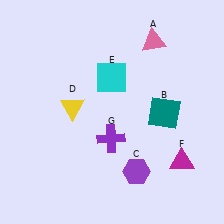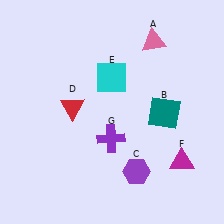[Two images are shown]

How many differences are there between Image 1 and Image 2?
There is 1 difference between the two images.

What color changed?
The triangle (D) changed from yellow in Image 1 to red in Image 2.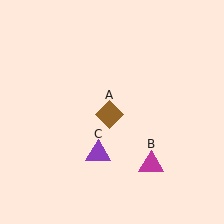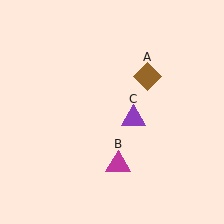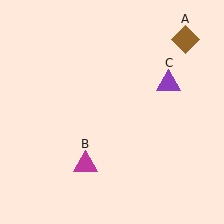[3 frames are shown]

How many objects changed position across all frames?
3 objects changed position: brown diamond (object A), magenta triangle (object B), purple triangle (object C).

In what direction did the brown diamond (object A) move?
The brown diamond (object A) moved up and to the right.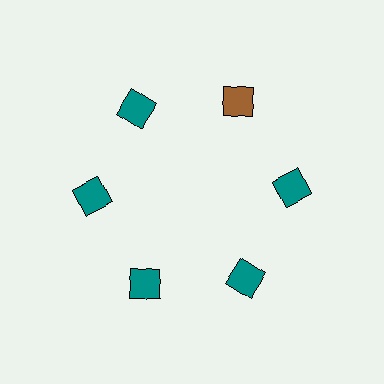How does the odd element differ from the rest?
It has a different color: brown instead of teal.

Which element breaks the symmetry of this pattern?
The brown diamond at roughly the 1 o'clock position breaks the symmetry. All other shapes are teal diamonds.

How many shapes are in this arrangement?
There are 6 shapes arranged in a ring pattern.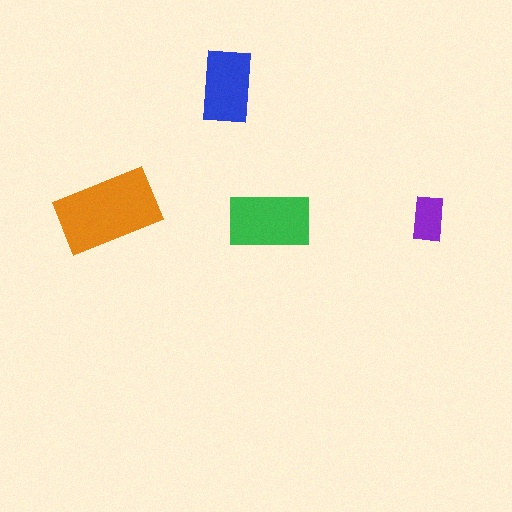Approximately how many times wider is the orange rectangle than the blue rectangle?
About 1.5 times wider.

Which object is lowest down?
The green rectangle is bottommost.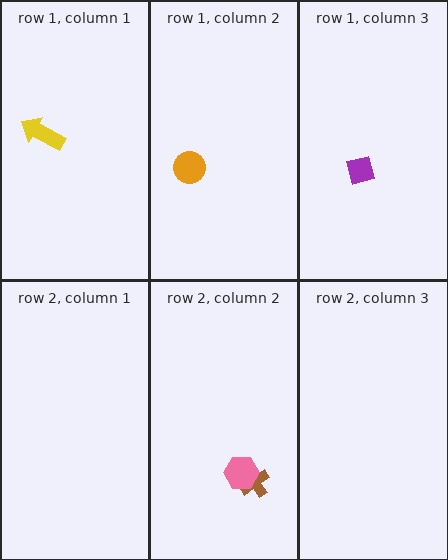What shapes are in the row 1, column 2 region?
The orange circle.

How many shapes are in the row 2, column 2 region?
2.